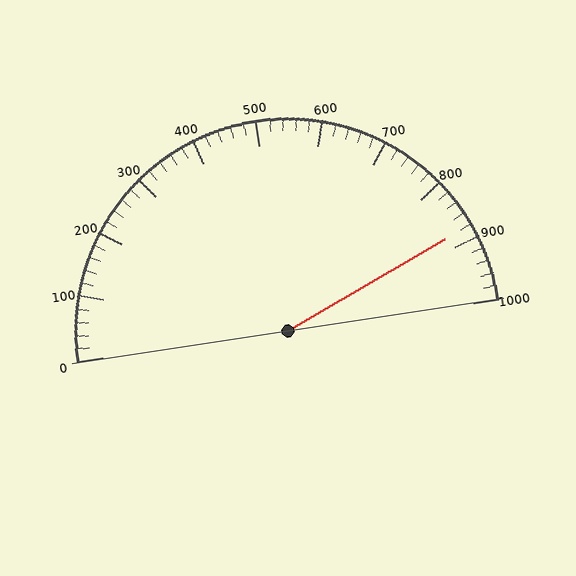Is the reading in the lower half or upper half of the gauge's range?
The reading is in the upper half of the range (0 to 1000).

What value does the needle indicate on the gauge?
The needle indicates approximately 880.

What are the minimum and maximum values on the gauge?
The gauge ranges from 0 to 1000.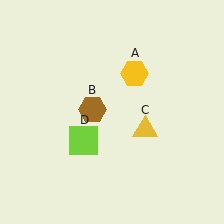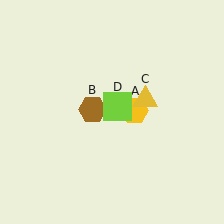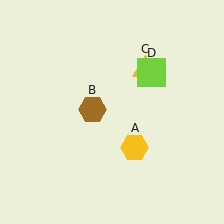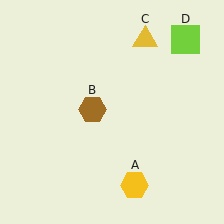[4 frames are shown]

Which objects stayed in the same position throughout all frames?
Brown hexagon (object B) remained stationary.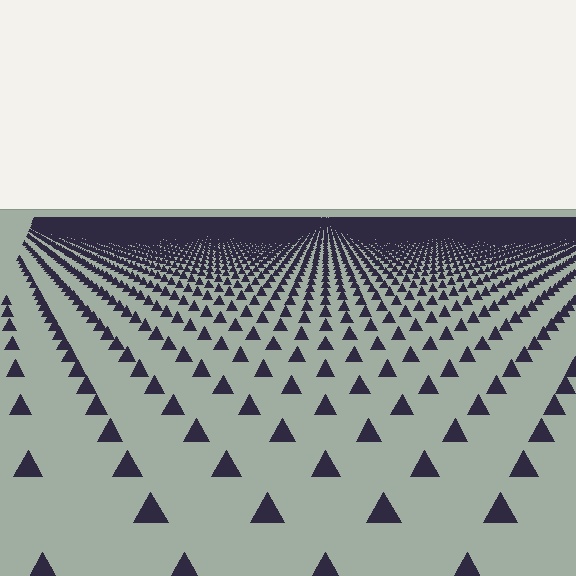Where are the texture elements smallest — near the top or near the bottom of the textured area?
Near the top.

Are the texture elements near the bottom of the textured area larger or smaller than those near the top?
Larger. Near the bottom, elements are closer to the viewer and appear at a bigger on-screen size.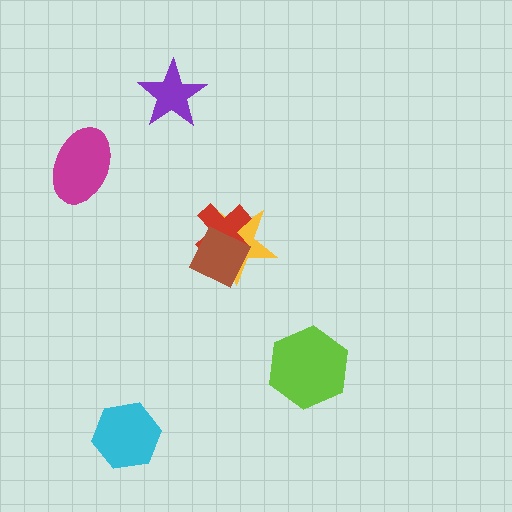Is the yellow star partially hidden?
Yes, it is partially covered by another shape.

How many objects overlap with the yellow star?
2 objects overlap with the yellow star.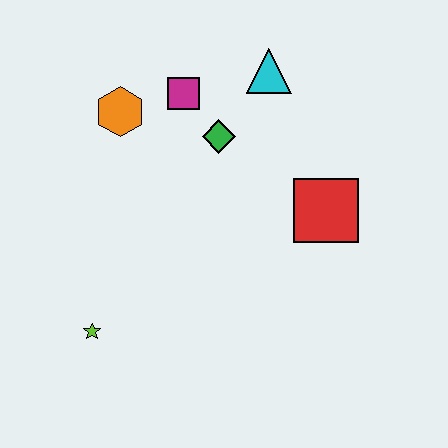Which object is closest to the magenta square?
The green diamond is closest to the magenta square.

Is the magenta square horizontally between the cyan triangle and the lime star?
Yes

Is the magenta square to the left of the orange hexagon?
No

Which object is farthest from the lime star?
The cyan triangle is farthest from the lime star.